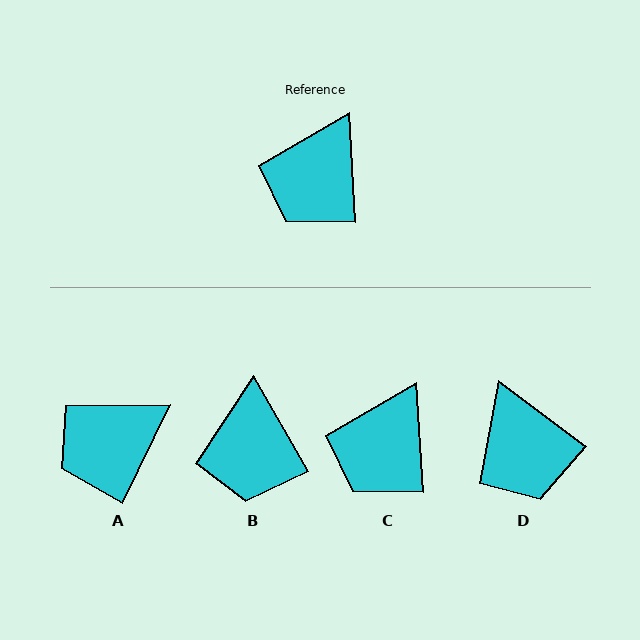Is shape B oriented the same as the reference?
No, it is off by about 27 degrees.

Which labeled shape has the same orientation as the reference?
C.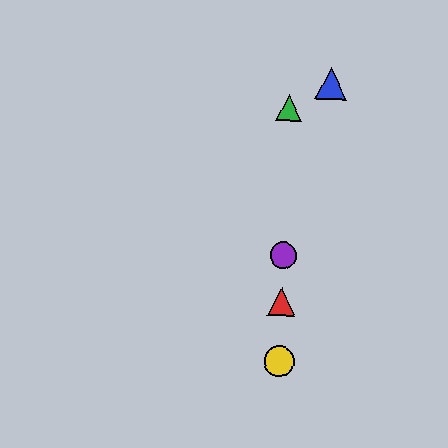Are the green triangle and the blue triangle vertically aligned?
No, the green triangle is at x≈289 and the blue triangle is at x≈331.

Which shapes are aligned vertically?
The red triangle, the green triangle, the yellow circle, the purple circle are aligned vertically.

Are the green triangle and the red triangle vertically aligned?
Yes, both are at x≈289.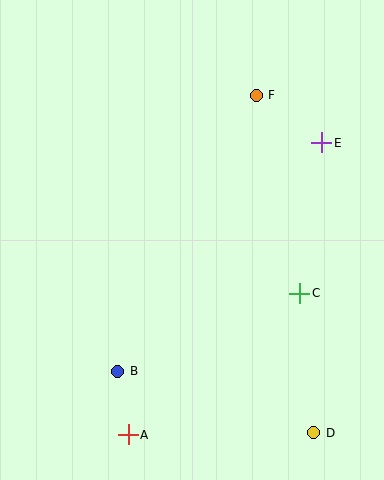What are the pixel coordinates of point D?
Point D is at (314, 433).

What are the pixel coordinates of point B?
Point B is at (118, 371).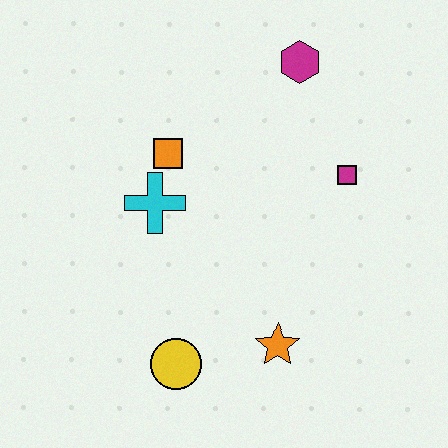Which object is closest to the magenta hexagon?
The magenta square is closest to the magenta hexagon.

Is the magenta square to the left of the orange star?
No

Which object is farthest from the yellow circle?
The magenta hexagon is farthest from the yellow circle.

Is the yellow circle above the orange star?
No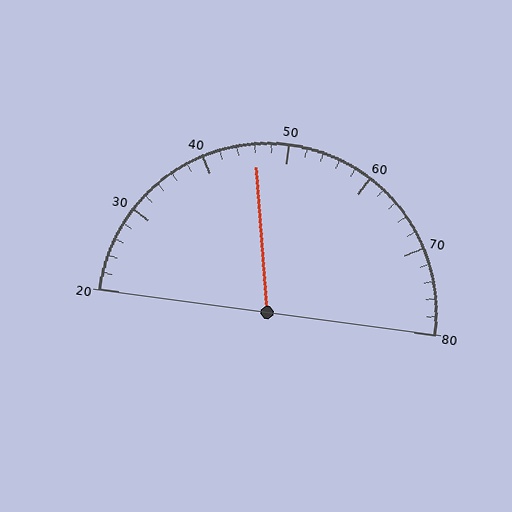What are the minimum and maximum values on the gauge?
The gauge ranges from 20 to 80.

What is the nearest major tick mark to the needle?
The nearest major tick mark is 50.